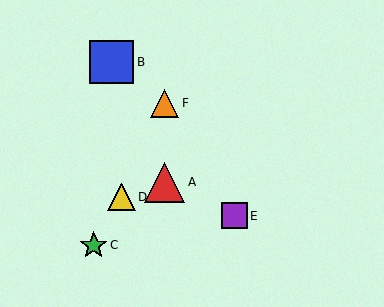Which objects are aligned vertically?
Objects A, F are aligned vertically.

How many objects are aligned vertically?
2 objects (A, F) are aligned vertically.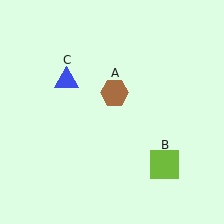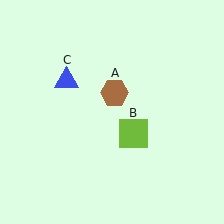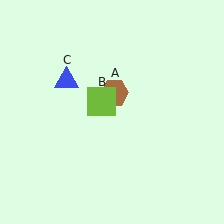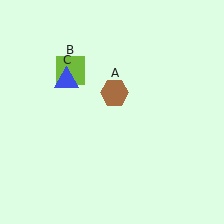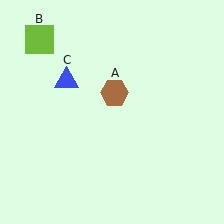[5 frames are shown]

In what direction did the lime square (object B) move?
The lime square (object B) moved up and to the left.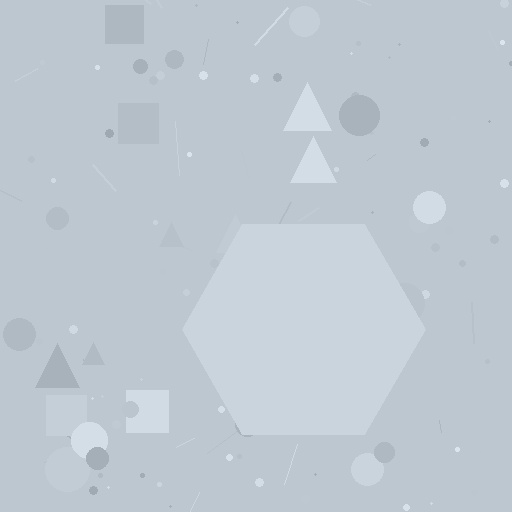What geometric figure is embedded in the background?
A hexagon is embedded in the background.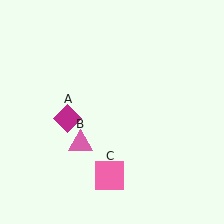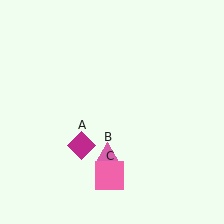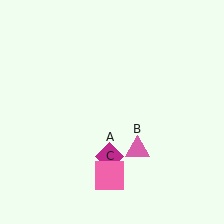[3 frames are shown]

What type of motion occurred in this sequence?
The magenta diamond (object A), pink triangle (object B) rotated counterclockwise around the center of the scene.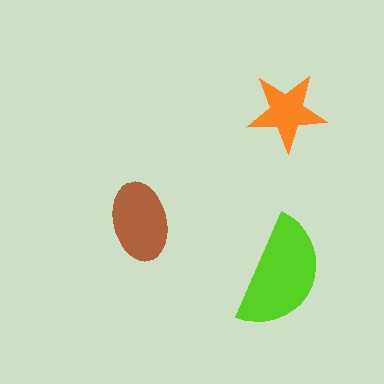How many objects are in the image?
There are 3 objects in the image.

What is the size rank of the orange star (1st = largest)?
3rd.